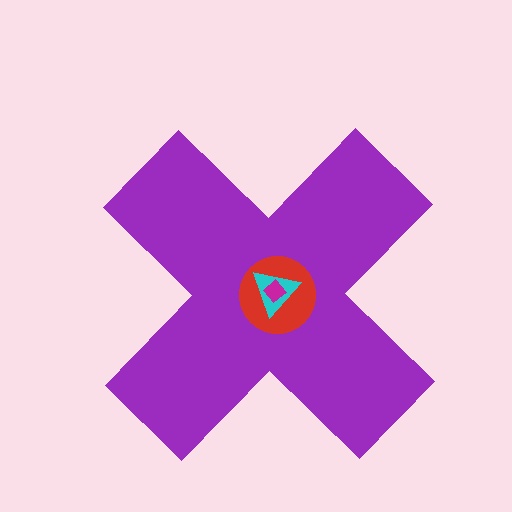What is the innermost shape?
The magenta diamond.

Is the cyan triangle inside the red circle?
Yes.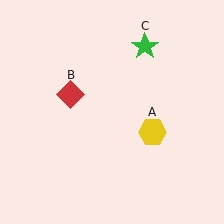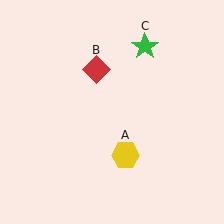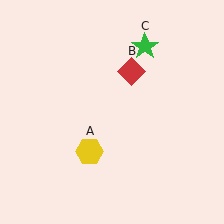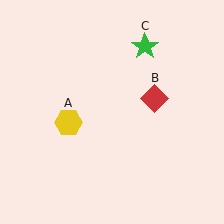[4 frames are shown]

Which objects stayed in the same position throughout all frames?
Green star (object C) remained stationary.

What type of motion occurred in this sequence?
The yellow hexagon (object A), red diamond (object B) rotated clockwise around the center of the scene.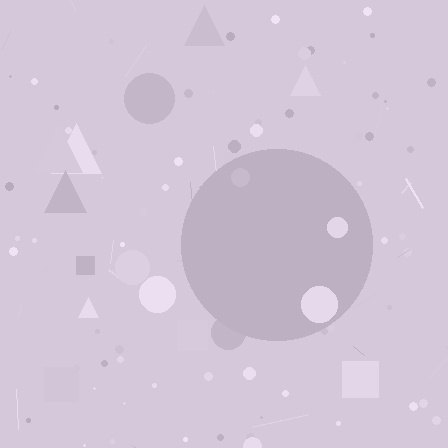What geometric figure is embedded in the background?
A circle is embedded in the background.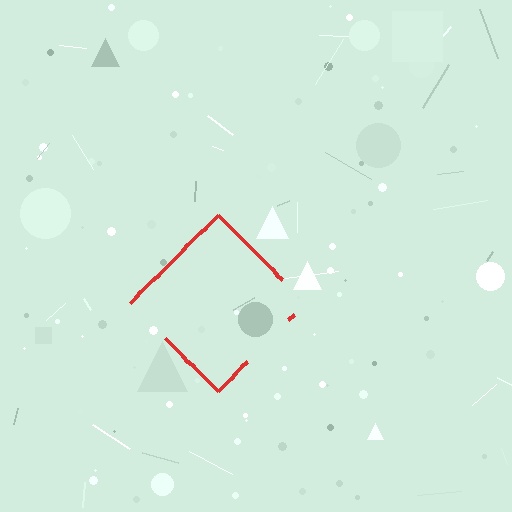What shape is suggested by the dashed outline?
The dashed outline suggests a diamond.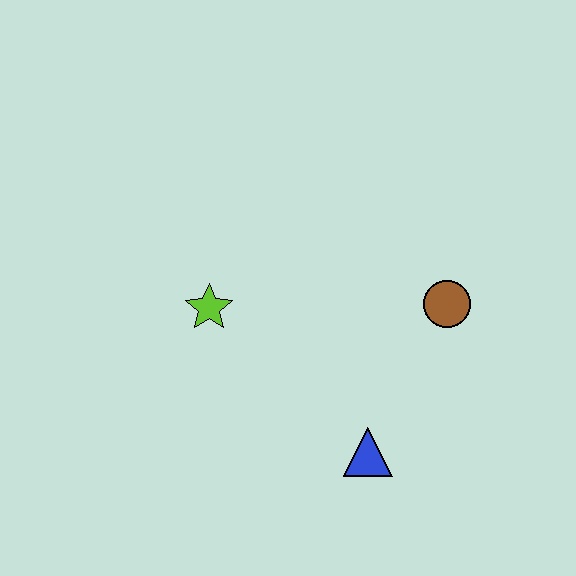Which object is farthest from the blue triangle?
The lime star is farthest from the blue triangle.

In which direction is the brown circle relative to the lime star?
The brown circle is to the right of the lime star.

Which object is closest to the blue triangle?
The brown circle is closest to the blue triangle.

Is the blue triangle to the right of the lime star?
Yes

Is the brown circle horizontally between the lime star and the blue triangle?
No